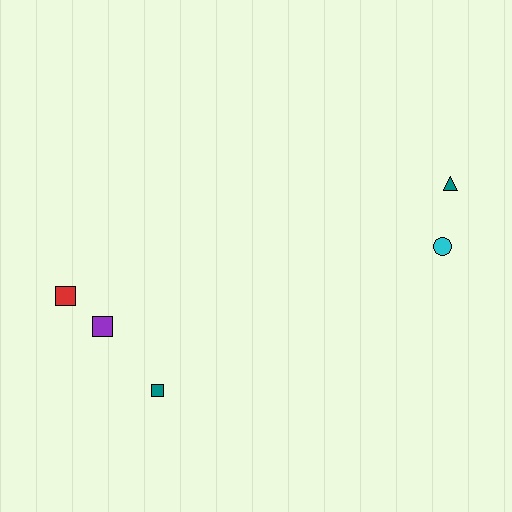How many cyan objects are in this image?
There is 1 cyan object.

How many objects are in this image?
There are 5 objects.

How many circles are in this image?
There is 1 circle.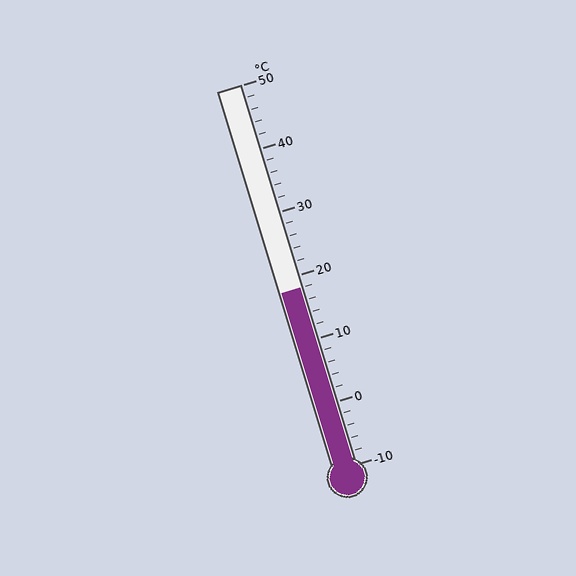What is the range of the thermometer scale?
The thermometer scale ranges from -10°C to 50°C.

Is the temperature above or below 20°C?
The temperature is below 20°C.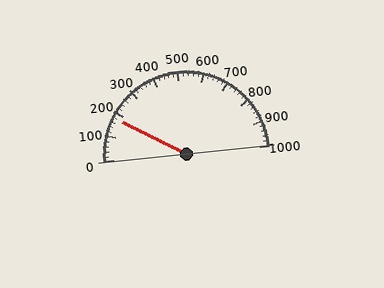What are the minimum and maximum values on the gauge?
The gauge ranges from 0 to 1000.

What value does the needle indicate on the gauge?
The needle indicates approximately 180.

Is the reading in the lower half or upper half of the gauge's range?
The reading is in the lower half of the range (0 to 1000).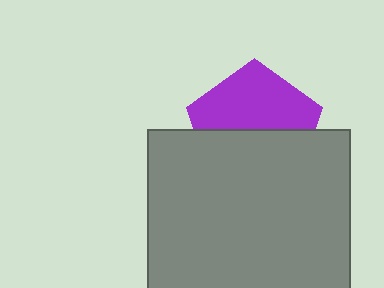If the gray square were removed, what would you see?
You would see the complete purple pentagon.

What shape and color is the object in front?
The object in front is a gray square.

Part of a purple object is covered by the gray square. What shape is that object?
It is a pentagon.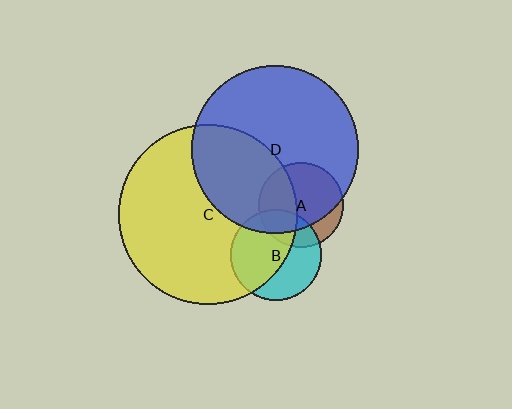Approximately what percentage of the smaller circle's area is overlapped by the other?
Approximately 25%.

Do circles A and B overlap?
Yes.